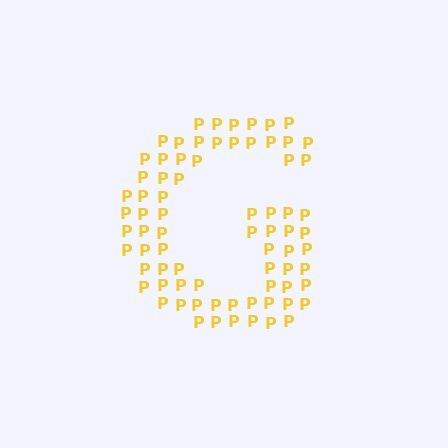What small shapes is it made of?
It is made of small letter P's.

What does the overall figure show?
The overall figure shows the letter G.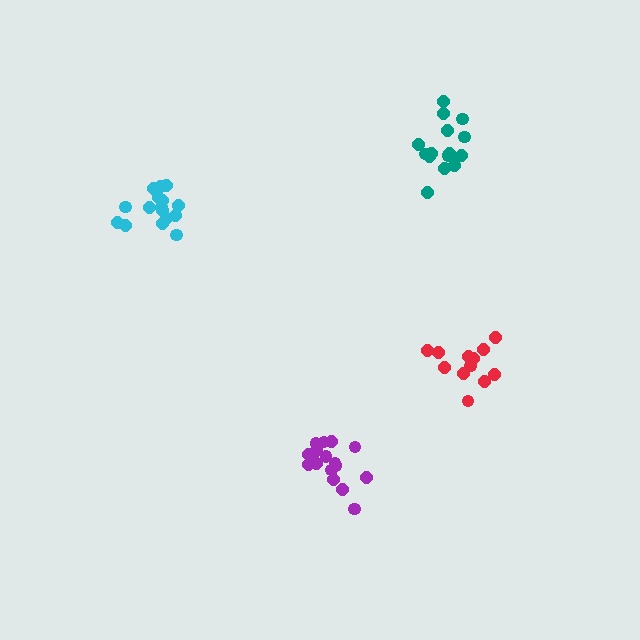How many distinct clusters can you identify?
There are 4 distinct clusters.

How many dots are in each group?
Group 1: 12 dots, Group 2: 16 dots, Group 3: 16 dots, Group 4: 16 dots (60 total).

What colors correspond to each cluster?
The clusters are colored: red, cyan, teal, purple.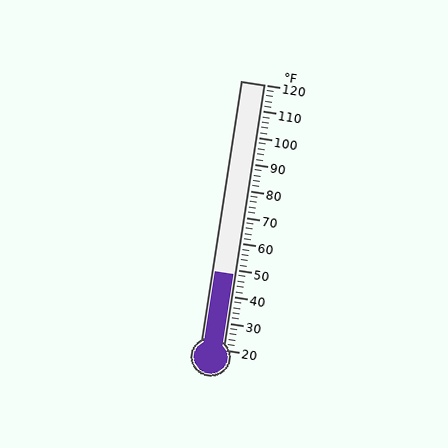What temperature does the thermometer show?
The thermometer shows approximately 48°F.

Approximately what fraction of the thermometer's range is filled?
The thermometer is filled to approximately 30% of its range.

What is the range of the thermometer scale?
The thermometer scale ranges from 20°F to 120°F.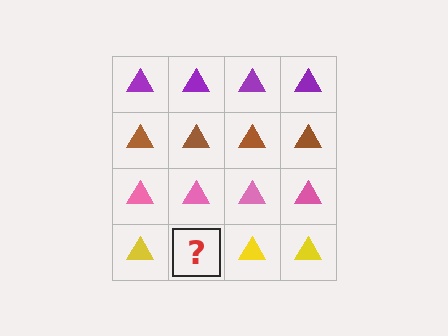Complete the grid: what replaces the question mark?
The question mark should be replaced with a yellow triangle.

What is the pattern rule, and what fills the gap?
The rule is that each row has a consistent color. The gap should be filled with a yellow triangle.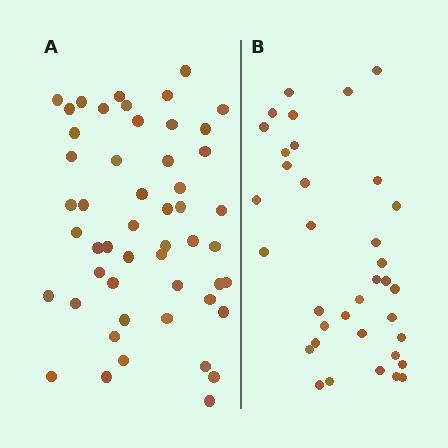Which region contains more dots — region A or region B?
Region A (the left region) has more dots.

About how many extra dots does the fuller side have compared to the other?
Region A has approximately 15 more dots than region B.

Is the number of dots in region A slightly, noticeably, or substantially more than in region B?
Region A has noticeably more, but not dramatically so. The ratio is roughly 1.4 to 1.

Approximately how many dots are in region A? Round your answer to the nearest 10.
About 50 dots. (The exact count is 51, which rounds to 50.)